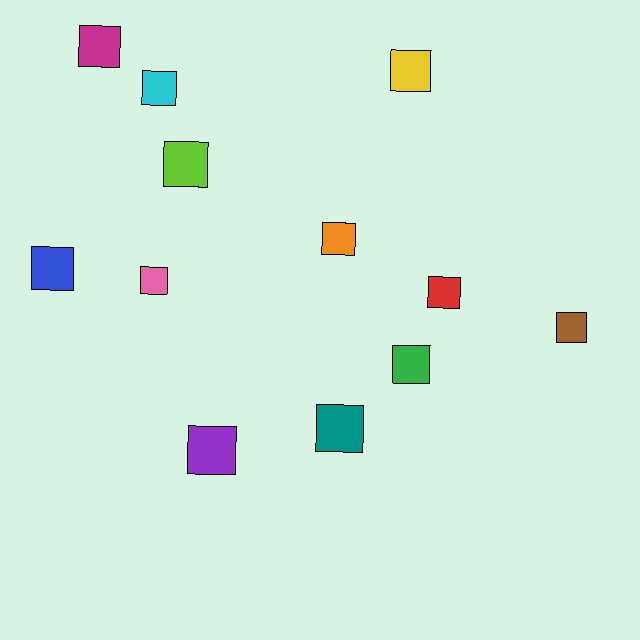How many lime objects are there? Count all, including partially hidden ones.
There is 1 lime object.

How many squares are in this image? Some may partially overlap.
There are 12 squares.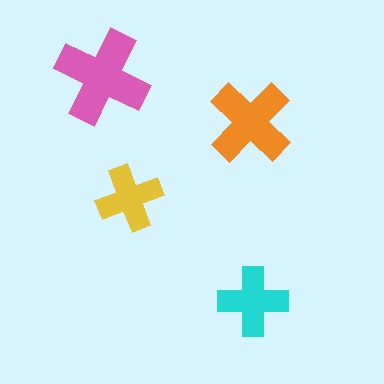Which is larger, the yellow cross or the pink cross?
The pink one.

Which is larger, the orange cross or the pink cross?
The pink one.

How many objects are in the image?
There are 4 objects in the image.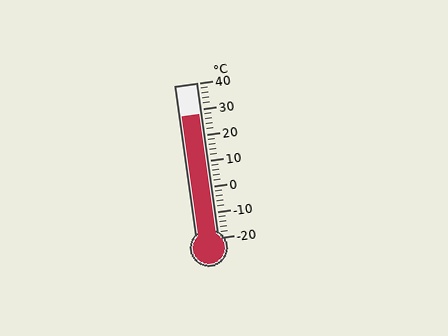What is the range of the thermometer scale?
The thermometer scale ranges from -20°C to 40°C.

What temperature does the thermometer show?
The thermometer shows approximately 28°C.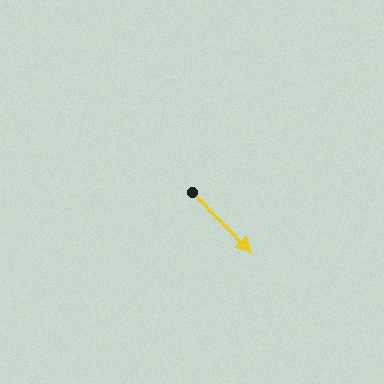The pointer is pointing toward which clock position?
Roughly 5 o'clock.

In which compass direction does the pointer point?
Southeast.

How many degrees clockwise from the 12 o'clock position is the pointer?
Approximately 136 degrees.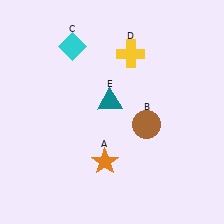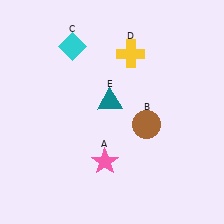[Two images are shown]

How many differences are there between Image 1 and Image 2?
There is 1 difference between the two images.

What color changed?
The star (A) changed from orange in Image 1 to pink in Image 2.